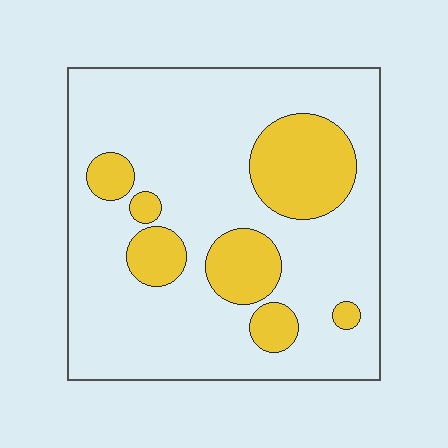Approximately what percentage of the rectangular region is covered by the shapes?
Approximately 20%.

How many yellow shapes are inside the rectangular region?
7.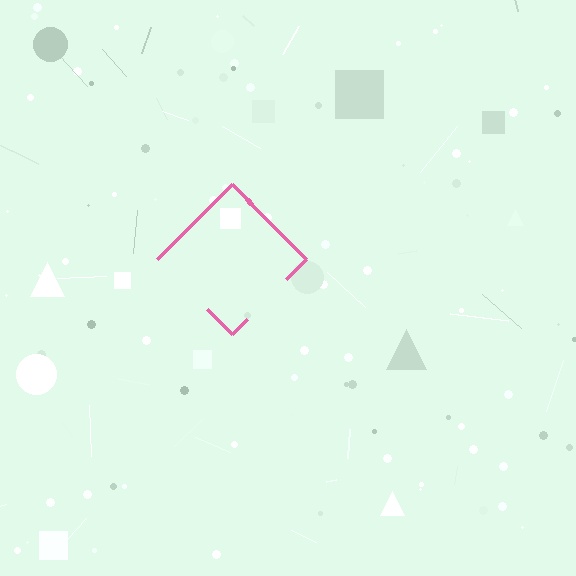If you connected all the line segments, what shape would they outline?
They would outline a diamond.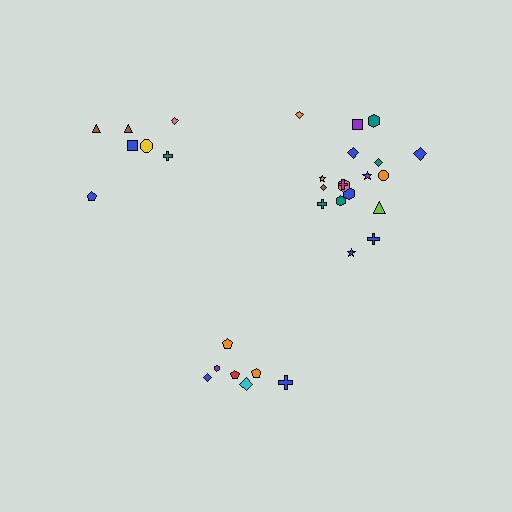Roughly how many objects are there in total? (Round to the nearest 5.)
Roughly 30 objects in total.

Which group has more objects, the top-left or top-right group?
The top-right group.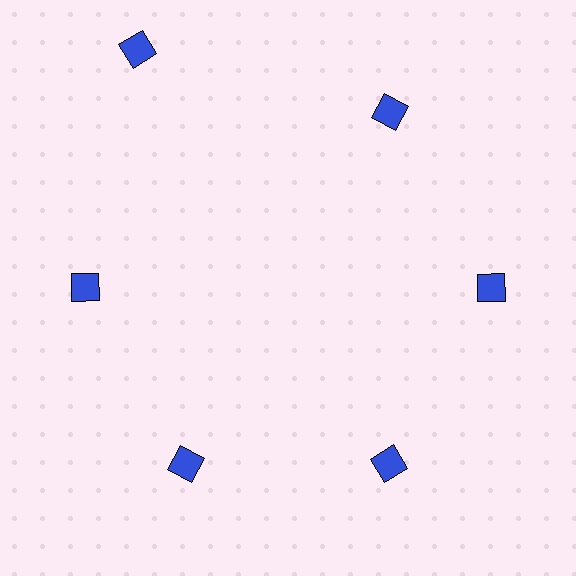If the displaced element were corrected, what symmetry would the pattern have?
It would have 6-fold rotational symmetry — the pattern would map onto itself every 60 degrees.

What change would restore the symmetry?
The symmetry would be restored by moving it inward, back onto the ring so that all 6 diamonds sit at equal angles and equal distance from the center.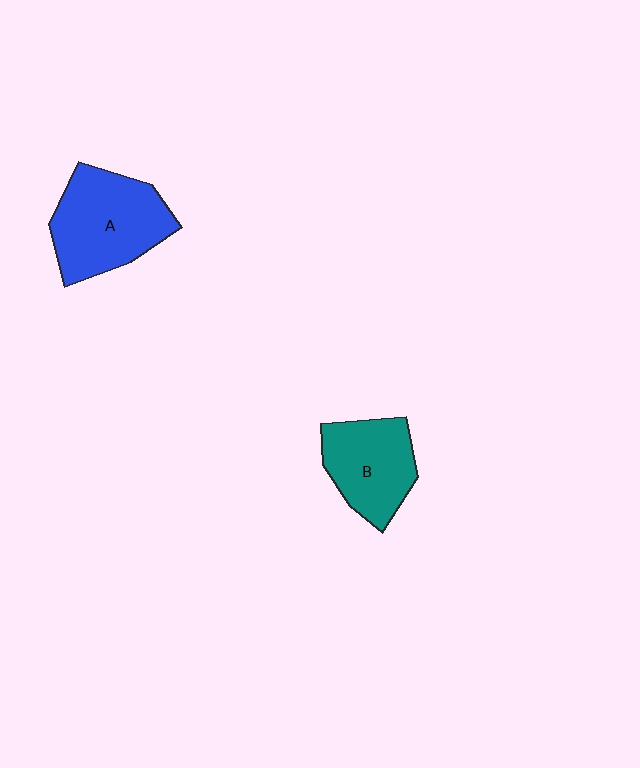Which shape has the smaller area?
Shape B (teal).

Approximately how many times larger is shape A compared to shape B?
Approximately 1.3 times.